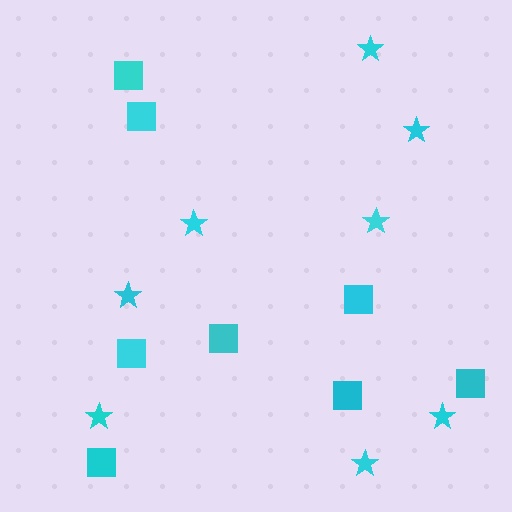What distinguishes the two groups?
There are 2 groups: one group of squares (8) and one group of stars (8).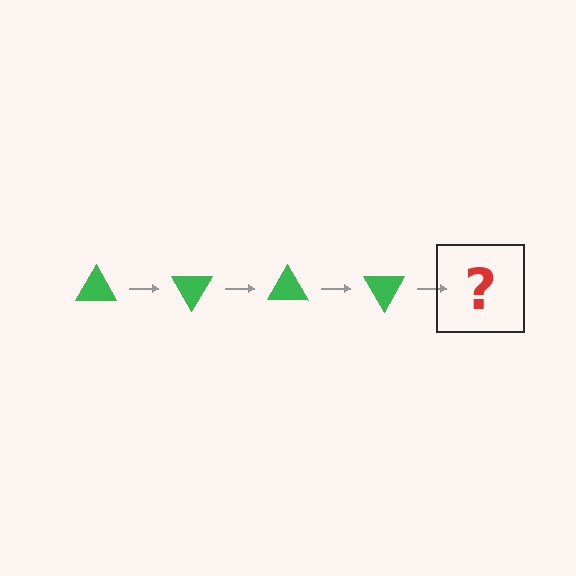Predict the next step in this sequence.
The next step is a green triangle rotated 240 degrees.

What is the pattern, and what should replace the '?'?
The pattern is that the triangle rotates 60 degrees each step. The '?' should be a green triangle rotated 240 degrees.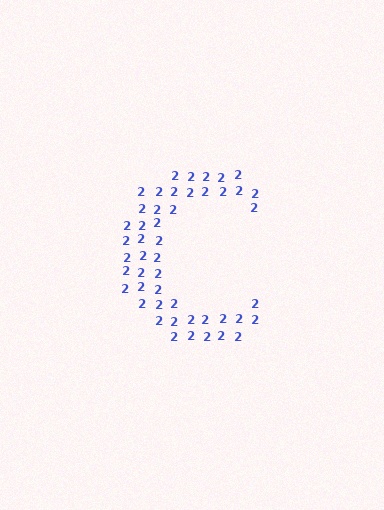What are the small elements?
The small elements are digit 2's.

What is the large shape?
The large shape is the letter C.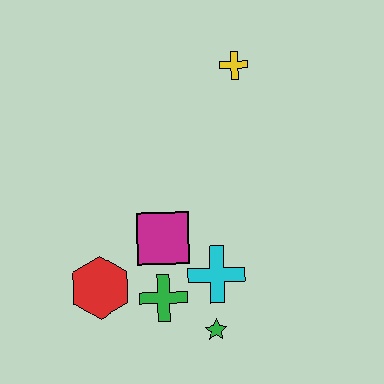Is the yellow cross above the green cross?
Yes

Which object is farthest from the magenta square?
The yellow cross is farthest from the magenta square.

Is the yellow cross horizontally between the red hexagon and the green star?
No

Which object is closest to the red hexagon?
The green cross is closest to the red hexagon.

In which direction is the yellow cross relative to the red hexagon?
The yellow cross is above the red hexagon.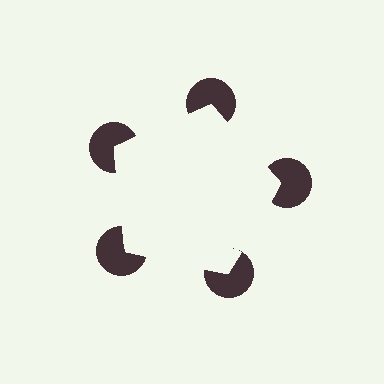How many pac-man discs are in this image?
There are 5 — one at each vertex of the illusory pentagon.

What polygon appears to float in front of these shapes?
An illusory pentagon — its edges are inferred from the aligned wedge cuts in the pac-man discs, not physically drawn.